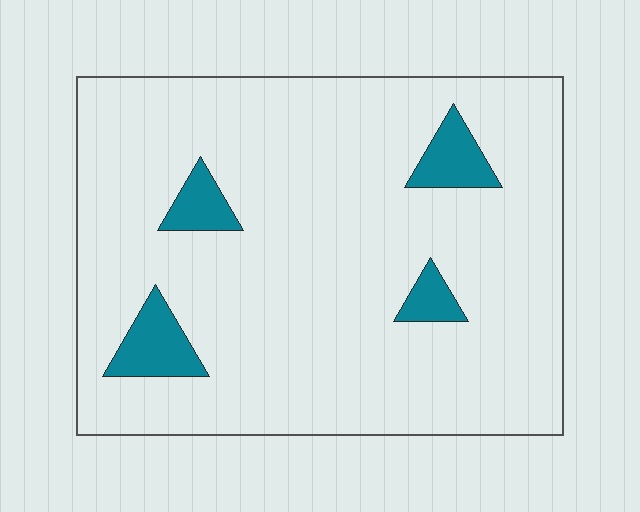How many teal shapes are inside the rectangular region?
4.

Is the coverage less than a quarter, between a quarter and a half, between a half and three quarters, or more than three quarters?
Less than a quarter.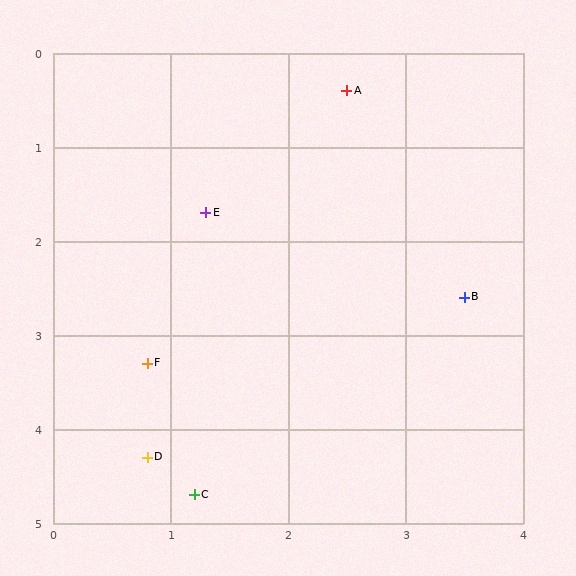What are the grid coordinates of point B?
Point B is at approximately (3.5, 2.6).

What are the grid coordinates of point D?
Point D is at approximately (0.8, 4.3).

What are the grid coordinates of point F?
Point F is at approximately (0.8, 3.3).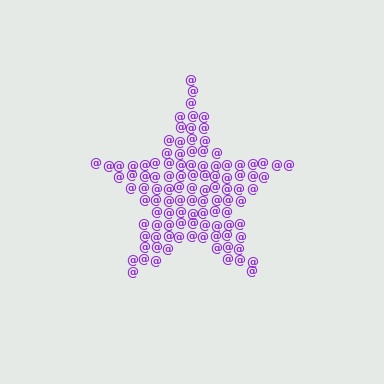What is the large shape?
The large shape is a star.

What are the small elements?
The small elements are at signs.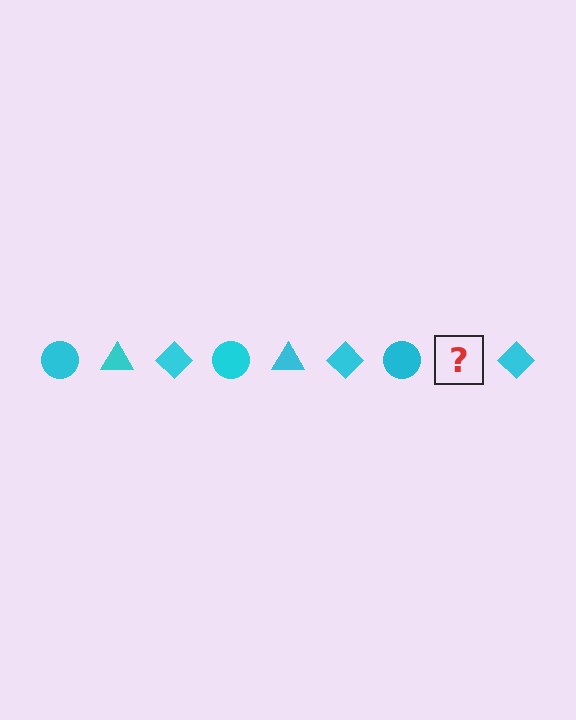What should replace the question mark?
The question mark should be replaced with a cyan triangle.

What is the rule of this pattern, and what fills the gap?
The rule is that the pattern cycles through circle, triangle, diamond shapes in cyan. The gap should be filled with a cyan triangle.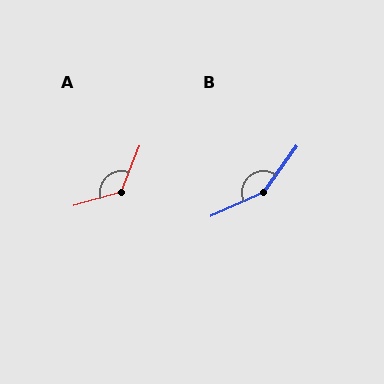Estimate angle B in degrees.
Approximately 149 degrees.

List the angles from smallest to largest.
A (128°), B (149°).